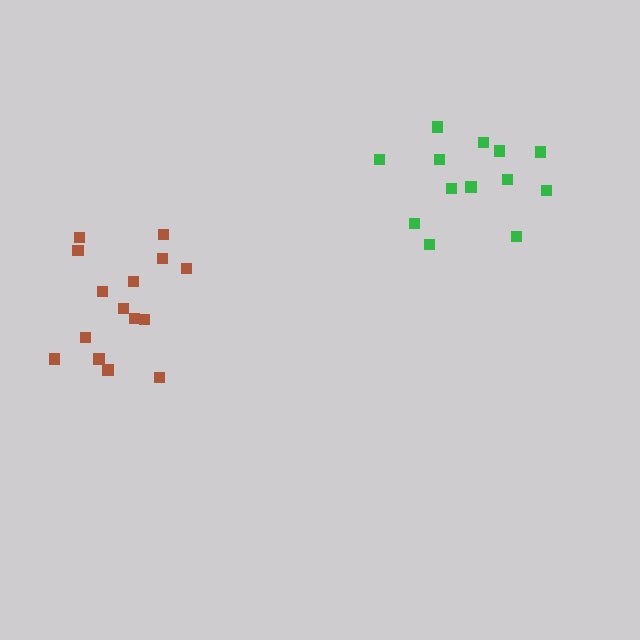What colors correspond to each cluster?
The clusters are colored: green, brown.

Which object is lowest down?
The brown cluster is bottommost.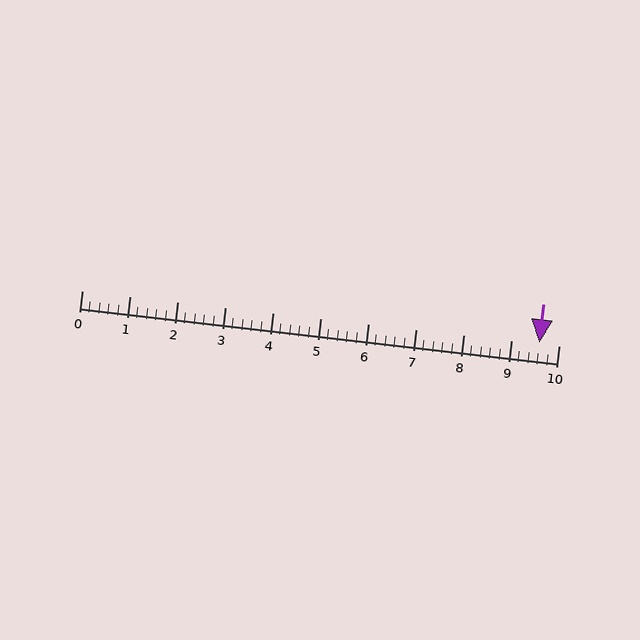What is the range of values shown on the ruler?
The ruler shows values from 0 to 10.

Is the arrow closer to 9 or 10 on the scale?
The arrow is closer to 10.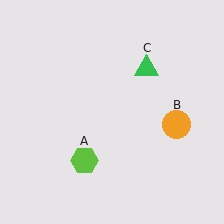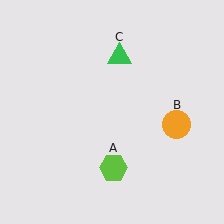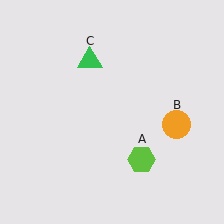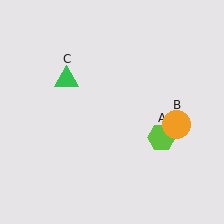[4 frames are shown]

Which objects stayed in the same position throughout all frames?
Orange circle (object B) remained stationary.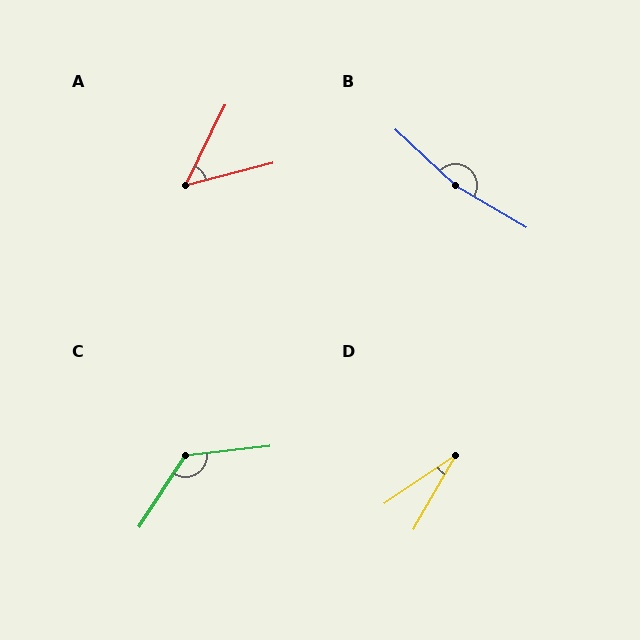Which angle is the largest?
B, at approximately 167 degrees.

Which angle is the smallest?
D, at approximately 26 degrees.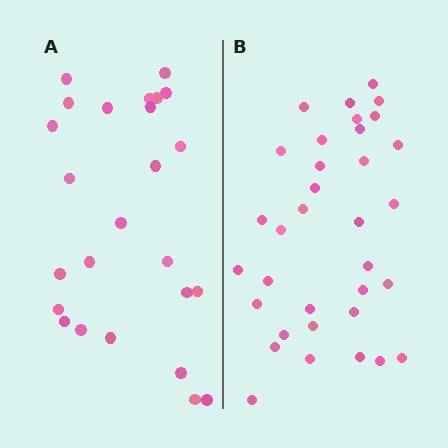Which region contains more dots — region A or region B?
Region B (the right region) has more dots.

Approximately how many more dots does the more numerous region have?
Region B has roughly 8 or so more dots than region A.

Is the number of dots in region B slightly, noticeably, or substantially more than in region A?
Region B has noticeably more, but not dramatically so. The ratio is roughly 1.4 to 1.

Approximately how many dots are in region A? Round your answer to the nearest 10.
About 20 dots. (The exact count is 25, which rounds to 20.)